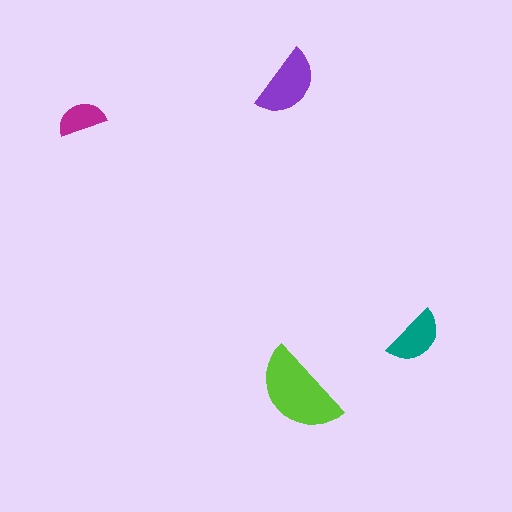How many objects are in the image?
There are 4 objects in the image.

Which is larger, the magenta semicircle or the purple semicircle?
The purple one.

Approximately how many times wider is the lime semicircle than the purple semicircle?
About 1.5 times wider.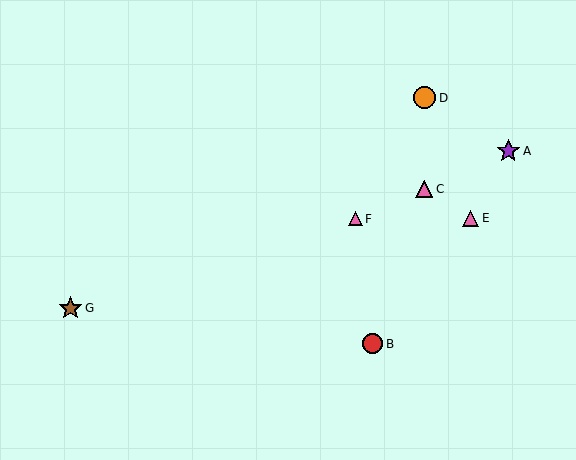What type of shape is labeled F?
Shape F is a pink triangle.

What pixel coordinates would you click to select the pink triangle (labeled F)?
Click at (355, 219) to select the pink triangle F.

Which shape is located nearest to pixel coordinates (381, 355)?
The red circle (labeled B) at (373, 344) is nearest to that location.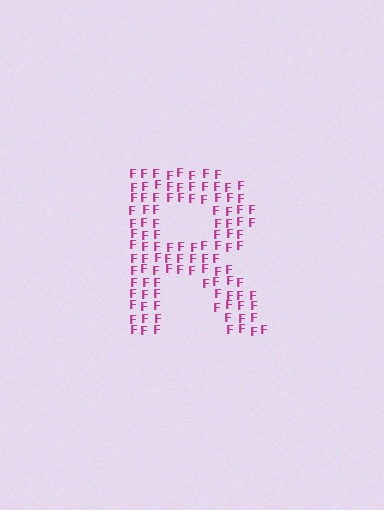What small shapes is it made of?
It is made of small letter F's.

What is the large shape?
The large shape is the letter R.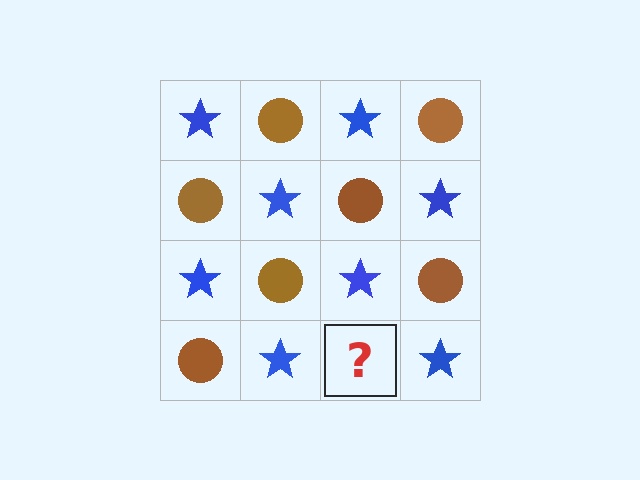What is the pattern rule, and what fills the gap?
The rule is that it alternates blue star and brown circle in a checkerboard pattern. The gap should be filled with a brown circle.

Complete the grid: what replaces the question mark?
The question mark should be replaced with a brown circle.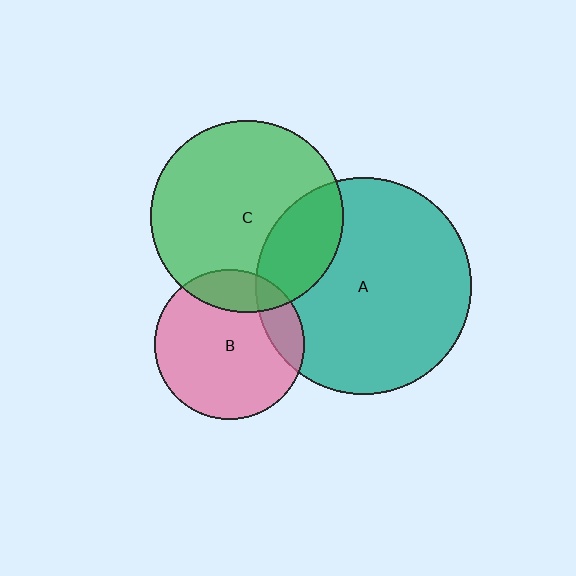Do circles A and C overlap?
Yes.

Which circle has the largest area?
Circle A (teal).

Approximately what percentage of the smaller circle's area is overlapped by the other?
Approximately 25%.